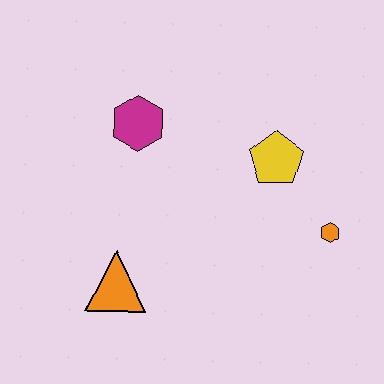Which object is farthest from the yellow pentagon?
The orange triangle is farthest from the yellow pentagon.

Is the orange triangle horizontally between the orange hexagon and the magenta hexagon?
No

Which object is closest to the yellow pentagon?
The orange hexagon is closest to the yellow pentagon.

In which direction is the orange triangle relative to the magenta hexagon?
The orange triangle is below the magenta hexagon.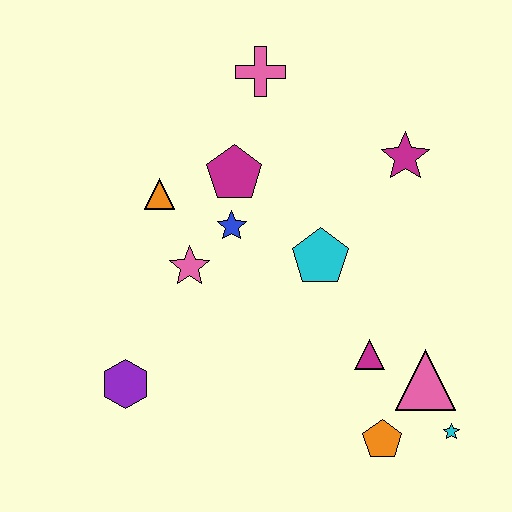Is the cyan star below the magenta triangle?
Yes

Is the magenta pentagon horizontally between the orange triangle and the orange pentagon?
Yes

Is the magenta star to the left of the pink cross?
No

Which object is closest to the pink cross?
The magenta pentagon is closest to the pink cross.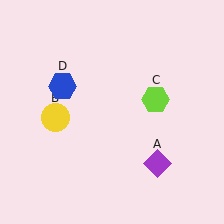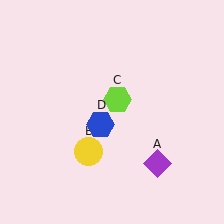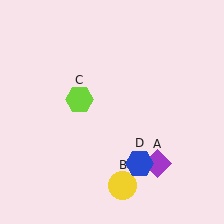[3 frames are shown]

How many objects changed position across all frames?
3 objects changed position: yellow circle (object B), lime hexagon (object C), blue hexagon (object D).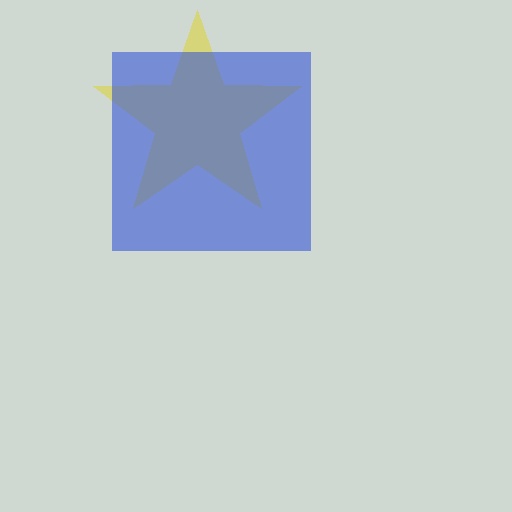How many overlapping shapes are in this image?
There are 2 overlapping shapes in the image.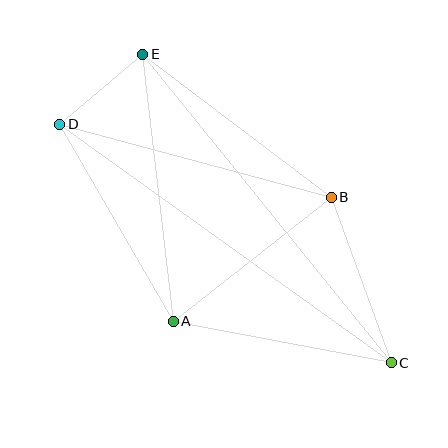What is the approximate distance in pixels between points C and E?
The distance between C and E is approximately 396 pixels.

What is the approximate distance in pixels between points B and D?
The distance between B and D is approximately 281 pixels.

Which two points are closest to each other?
Points D and E are closest to each other.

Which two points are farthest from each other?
Points C and D are farthest from each other.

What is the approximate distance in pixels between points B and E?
The distance between B and E is approximately 237 pixels.